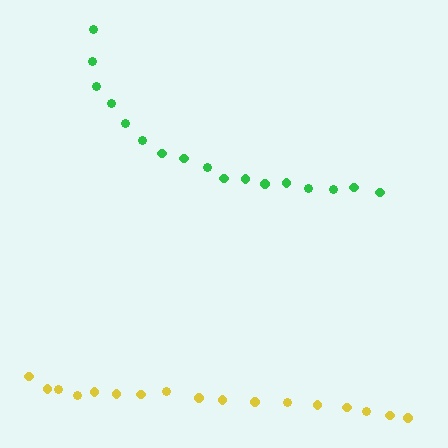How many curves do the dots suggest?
There are 2 distinct paths.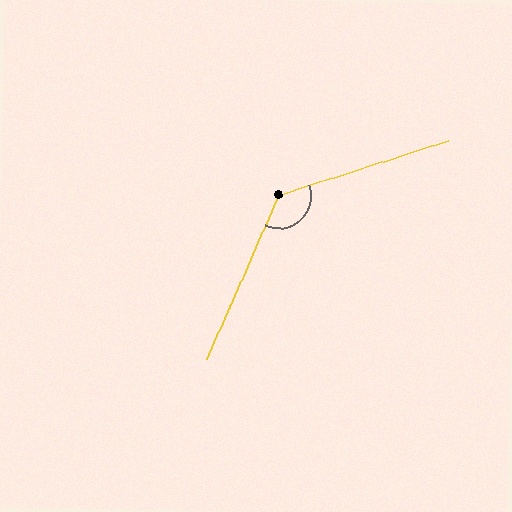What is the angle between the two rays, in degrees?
Approximately 132 degrees.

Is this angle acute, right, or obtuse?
It is obtuse.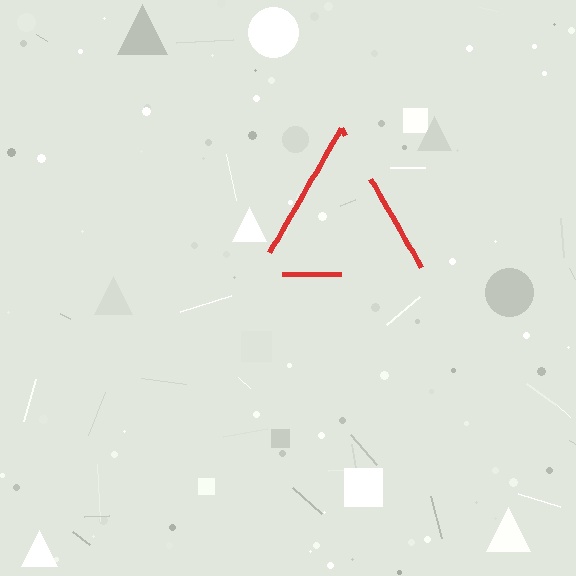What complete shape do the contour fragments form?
The contour fragments form a triangle.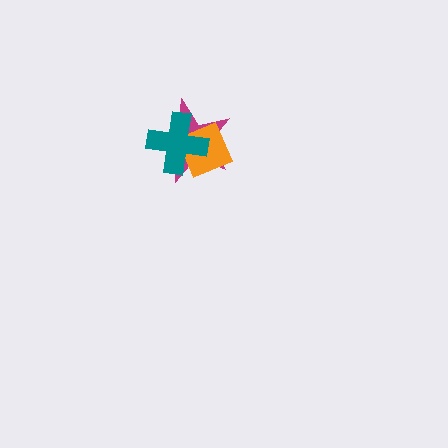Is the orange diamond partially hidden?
Yes, it is partially covered by another shape.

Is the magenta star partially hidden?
Yes, it is partially covered by another shape.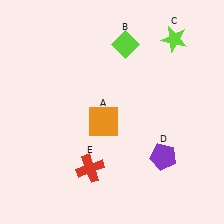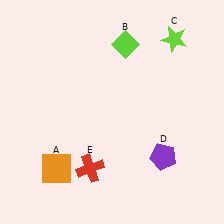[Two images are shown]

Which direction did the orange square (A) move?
The orange square (A) moved left.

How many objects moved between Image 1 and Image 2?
1 object moved between the two images.